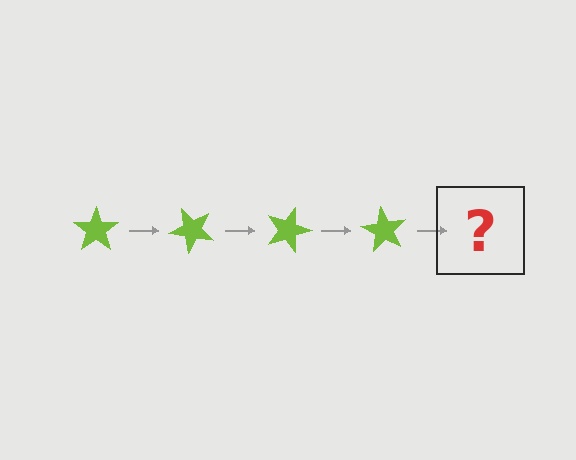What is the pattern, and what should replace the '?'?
The pattern is that the star rotates 45 degrees each step. The '?' should be a lime star rotated 180 degrees.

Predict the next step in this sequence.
The next step is a lime star rotated 180 degrees.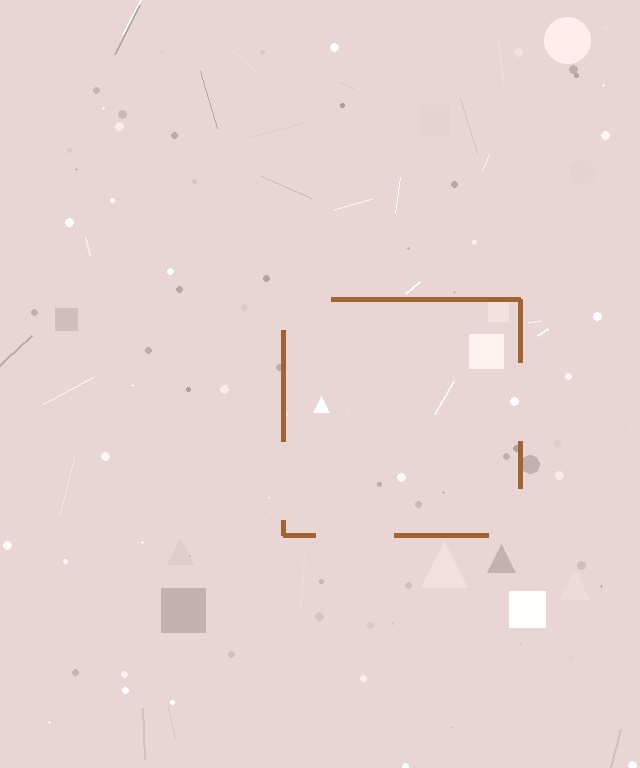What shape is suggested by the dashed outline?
The dashed outline suggests a square.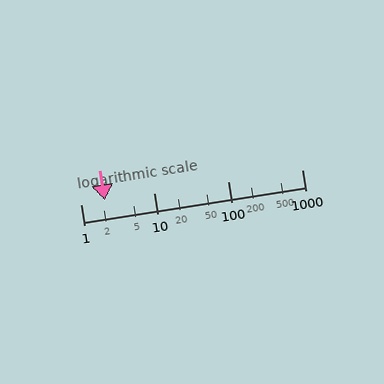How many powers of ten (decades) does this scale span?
The scale spans 3 decades, from 1 to 1000.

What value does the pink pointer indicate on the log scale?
The pointer indicates approximately 2.1.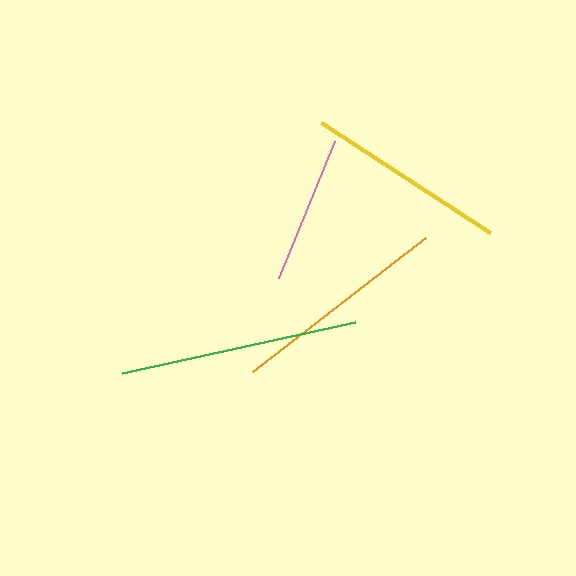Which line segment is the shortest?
The pink line is the shortest at approximately 148 pixels.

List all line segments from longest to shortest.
From longest to shortest: green, orange, yellow, pink.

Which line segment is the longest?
The green line is the longest at approximately 238 pixels.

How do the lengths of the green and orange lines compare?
The green and orange lines are approximately the same length.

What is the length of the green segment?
The green segment is approximately 238 pixels long.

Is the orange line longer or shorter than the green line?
The green line is longer than the orange line.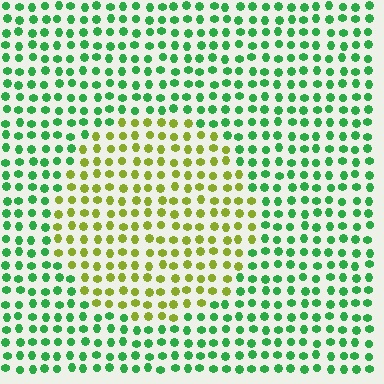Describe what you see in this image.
The image is filled with small green elements in a uniform arrangement. A circle-shaped region is visible where the elements are tinted to a slightly different hue, forming a subtle color boundary.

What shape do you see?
I see a circle.